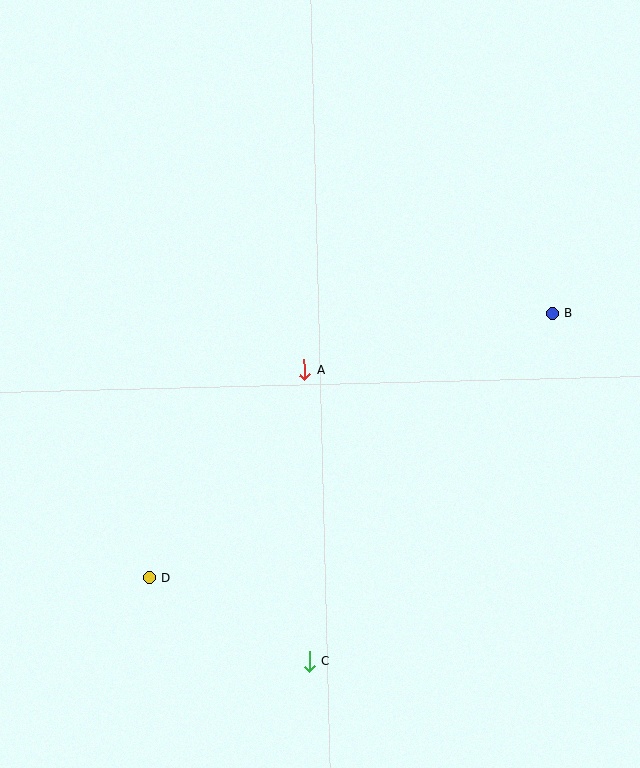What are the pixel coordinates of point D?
Point D is at (149, 578).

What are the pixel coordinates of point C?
Point C is at (309, 662).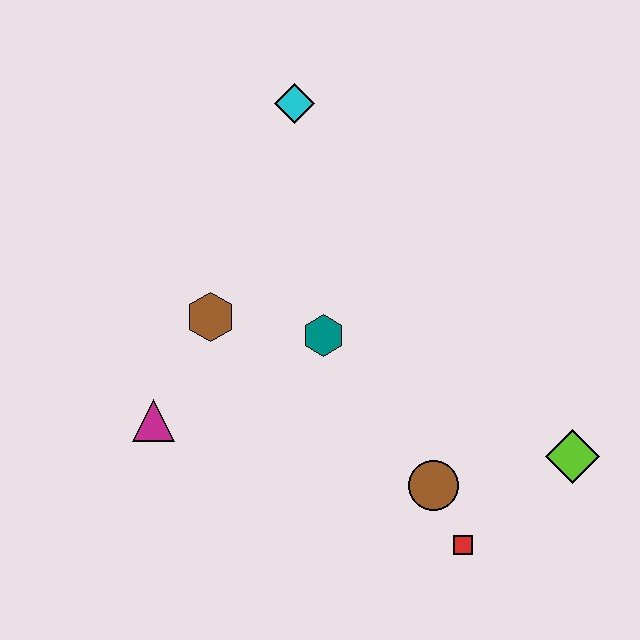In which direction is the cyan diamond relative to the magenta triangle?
The cyan diamond is above the magenta triangle.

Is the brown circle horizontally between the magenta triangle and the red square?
Yes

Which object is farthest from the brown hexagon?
The lime diamond is farthest from the brown hexagon.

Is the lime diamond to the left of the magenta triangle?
No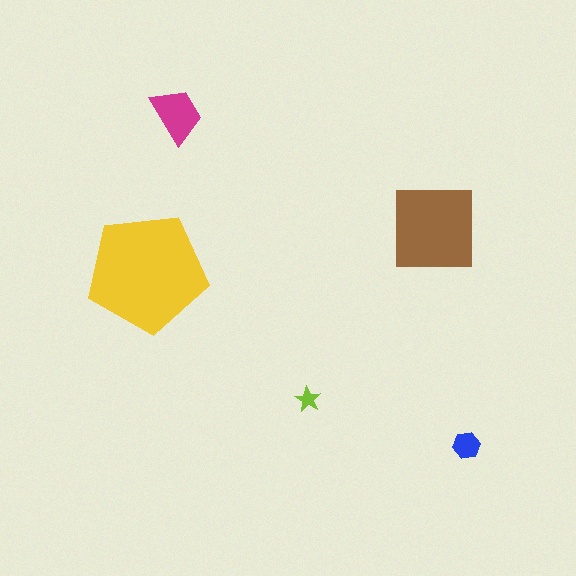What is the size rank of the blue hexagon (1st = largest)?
4th.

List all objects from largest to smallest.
The yellow pentagon, the brown square, the magenta trapezoid, the blue hexagon, the lime star.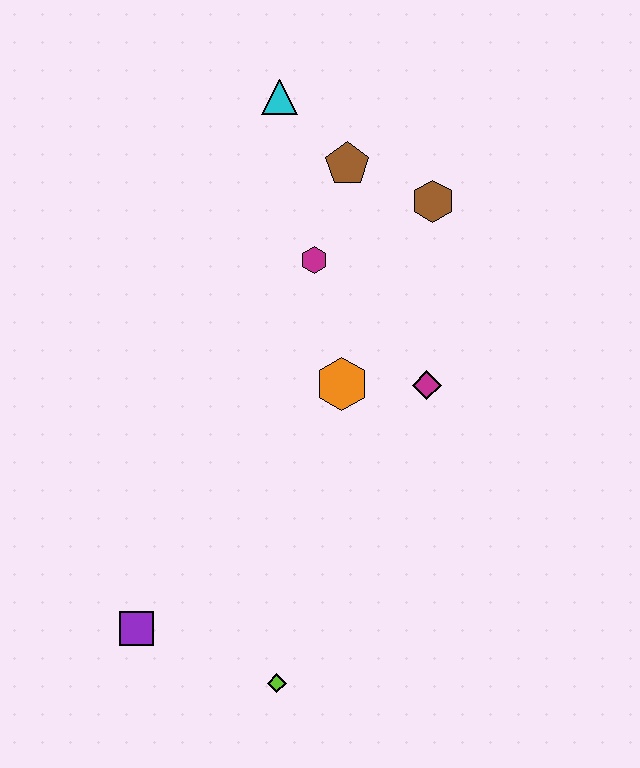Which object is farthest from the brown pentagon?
The lime diamond is farthest from the brown pentagon.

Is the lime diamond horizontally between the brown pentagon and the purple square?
Yes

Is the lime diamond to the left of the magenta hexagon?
Yes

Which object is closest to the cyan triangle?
The brown pentagon is closest to the cyan triangle.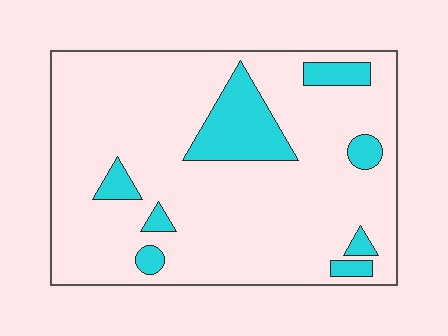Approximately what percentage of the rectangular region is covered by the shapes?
Approximately 15%.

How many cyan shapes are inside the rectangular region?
8.